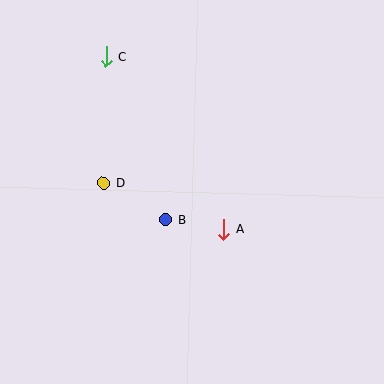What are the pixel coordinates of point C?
Point C is at (106, 56).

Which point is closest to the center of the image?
Point B at (166, 220) is closest to the center.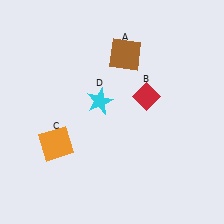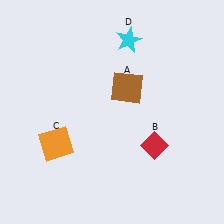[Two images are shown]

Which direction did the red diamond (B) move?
The red diamond (B) moved down.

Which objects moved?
The objects that moved are: the brown square (A), the red diamond (B), the cyan star (D).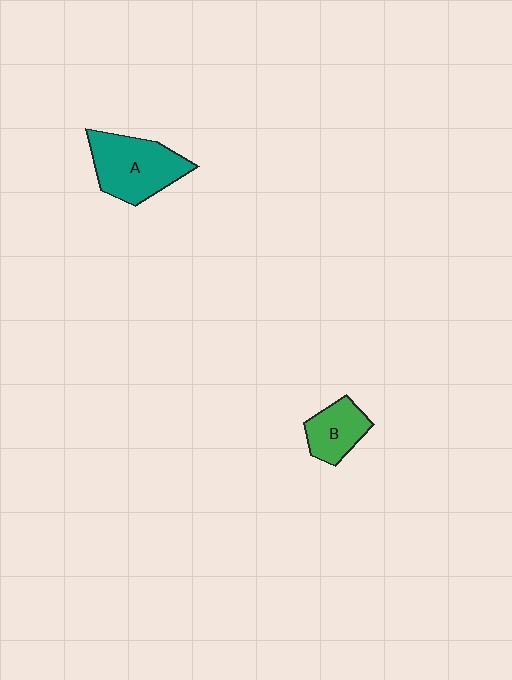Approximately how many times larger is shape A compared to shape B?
Approximately 1.8 times.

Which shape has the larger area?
Shape A (teal).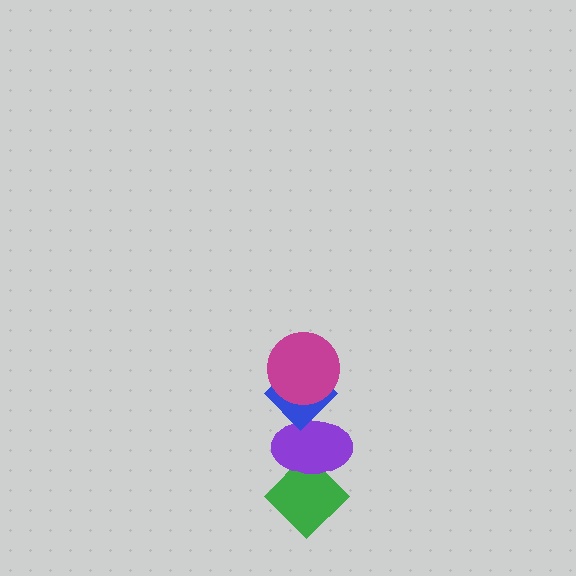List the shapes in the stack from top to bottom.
From top to bottom: the magenta circle, the blue diamond, the purple ellipse, the green diamond.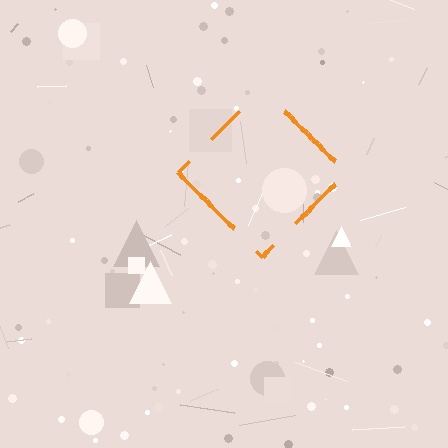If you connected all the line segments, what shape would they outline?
They would outline a diamond.